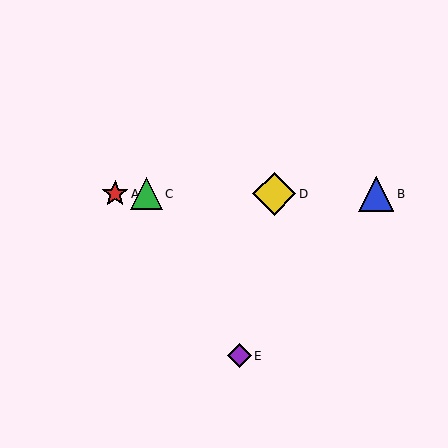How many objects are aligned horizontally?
4 objects (A, B, C, D) are aligned horizontally.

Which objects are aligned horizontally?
Objects A, B, C, D are aligned horizontally.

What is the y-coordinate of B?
Object B is at y≈194.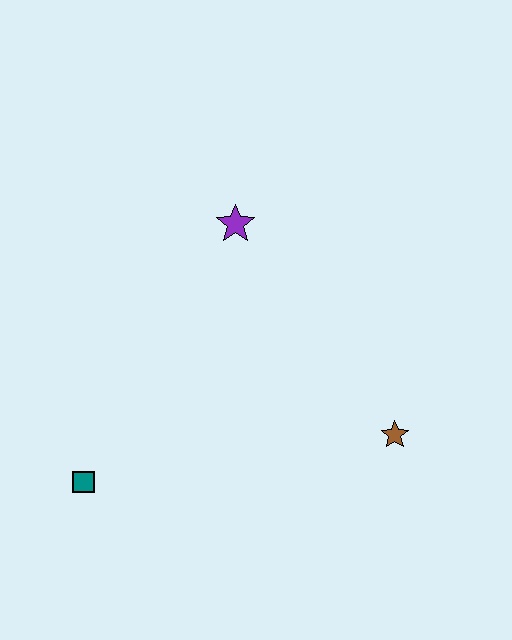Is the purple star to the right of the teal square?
Yes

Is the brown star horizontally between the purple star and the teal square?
No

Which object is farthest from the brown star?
The teal square is farthest from the brown star.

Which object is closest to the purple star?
The brown star is closest to the purple star.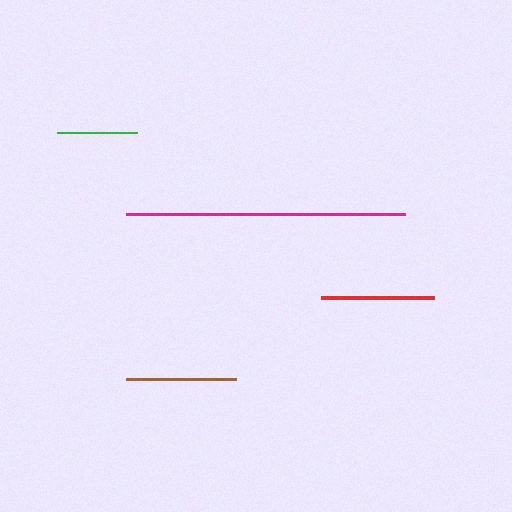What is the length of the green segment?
The green segment is approximately 80 pixels long.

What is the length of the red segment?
The red segment is approximately 113 pixels long.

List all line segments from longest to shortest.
From longest to shortest: magenta, red, brown, green.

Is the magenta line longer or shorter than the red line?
The magenta line is longer than the red line.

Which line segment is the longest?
The magenta line is the longest at approximately 279 pixels.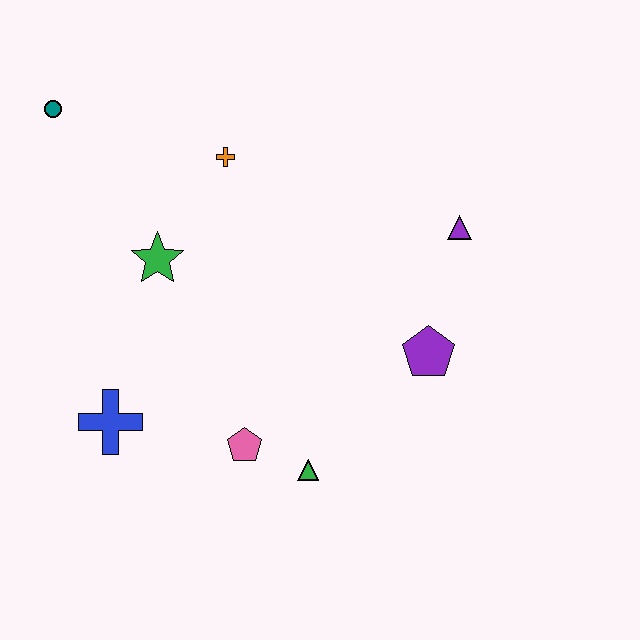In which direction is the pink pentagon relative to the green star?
The pink pentagon is below the green star.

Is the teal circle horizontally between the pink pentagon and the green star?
No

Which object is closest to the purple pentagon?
The purple triangle is closest to the purple pentagon.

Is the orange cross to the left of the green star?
No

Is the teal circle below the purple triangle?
No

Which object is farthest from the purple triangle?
The teal circle is farthest from the purple triangle.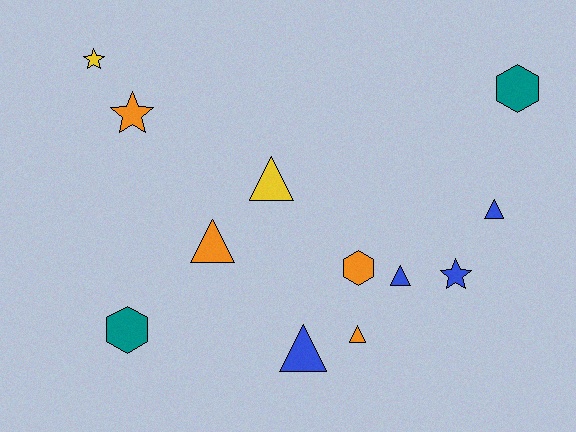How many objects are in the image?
There are 12 objects.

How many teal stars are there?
There are no teal stars.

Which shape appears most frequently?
Triangle, with 6 objects.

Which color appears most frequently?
Blue, with 4 objects.